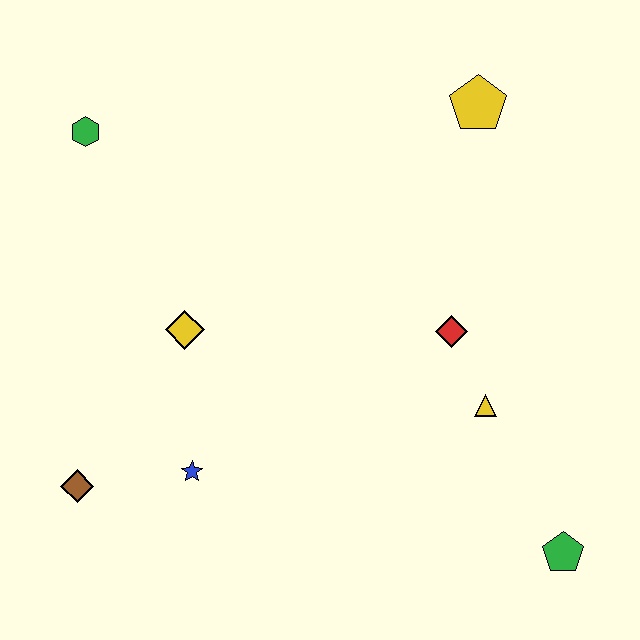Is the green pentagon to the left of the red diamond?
No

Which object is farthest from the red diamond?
The green hexagon is farthest from the red diamond.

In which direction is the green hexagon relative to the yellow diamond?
The green hexagon is above the yellow diamond.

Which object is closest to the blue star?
The brown diamond is closest to the blue star.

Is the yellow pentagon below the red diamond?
No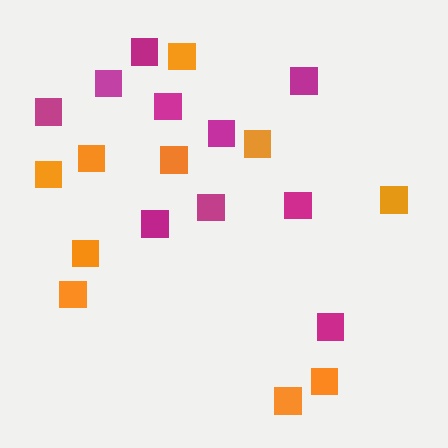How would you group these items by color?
There are 2 groups: one group of orange squares (10) and one group of magenta squares (10).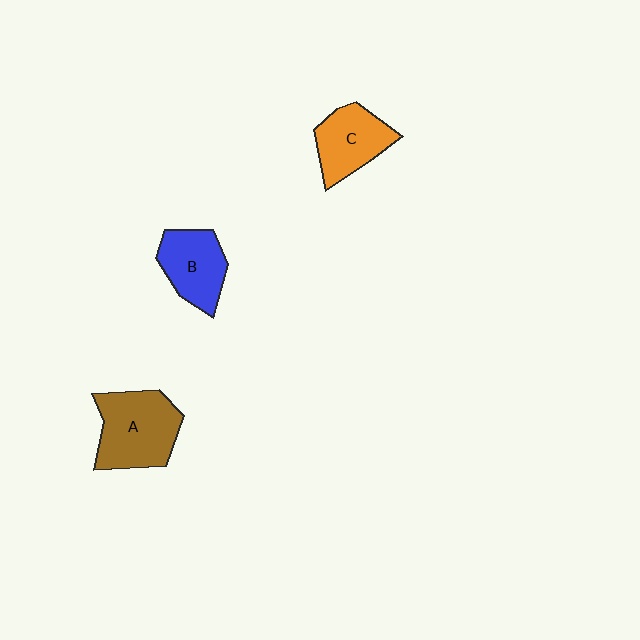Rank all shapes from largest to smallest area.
From largest to smallest: A (brown), C (orange), B (blue).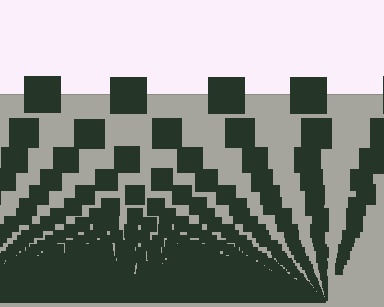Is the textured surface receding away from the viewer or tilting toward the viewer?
The surface appears to tilt toward the viewer. Texture elements get larger and sparser toward the top.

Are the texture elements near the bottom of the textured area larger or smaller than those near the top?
Smaller. The gradient is inverted — elements near the bottom are smaller and denser.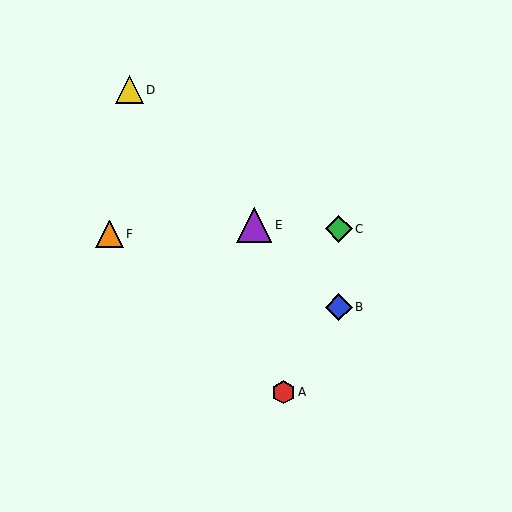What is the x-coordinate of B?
Object B is at x≈339.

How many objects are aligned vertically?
2 objects (B, C) are aligned vertically.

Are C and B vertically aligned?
Yes, both are at x≈339.